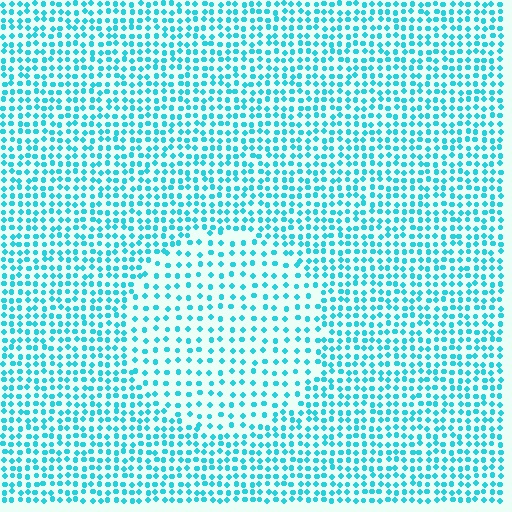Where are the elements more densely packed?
The elements are more densely packed outside the circle boundary.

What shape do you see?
I see a circle.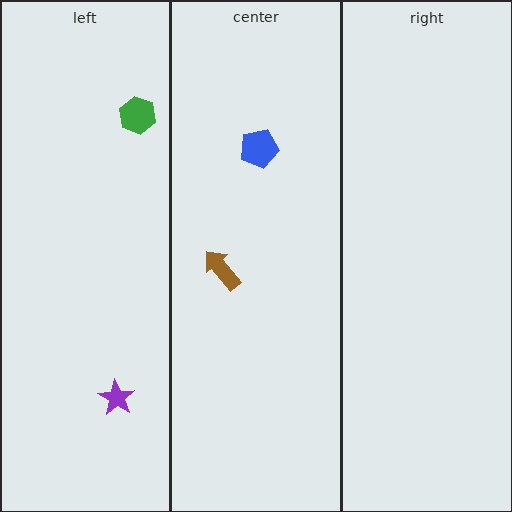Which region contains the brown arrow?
The center region.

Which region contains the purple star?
The left region.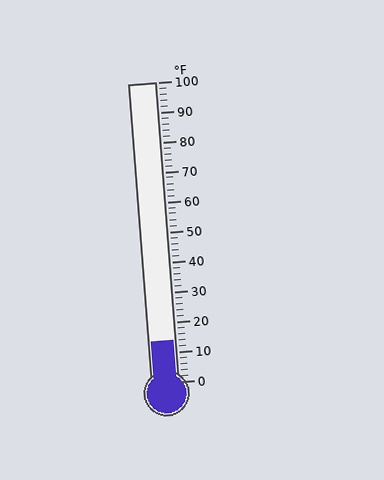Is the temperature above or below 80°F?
The temperature is below 80°F.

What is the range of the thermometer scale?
The thermometer scale ranges from 0°F to 100°F.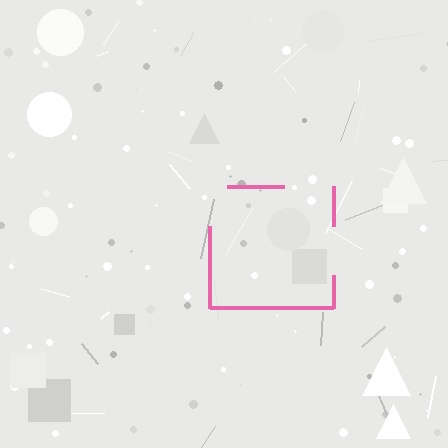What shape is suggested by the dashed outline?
The dashed outline suggests a square.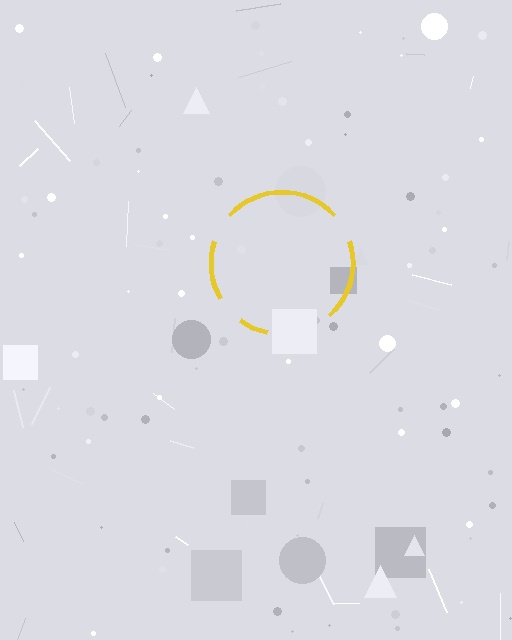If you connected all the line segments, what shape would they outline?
They would outline a circle.